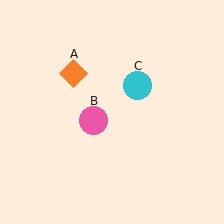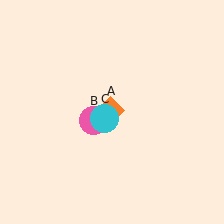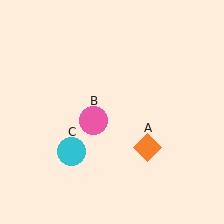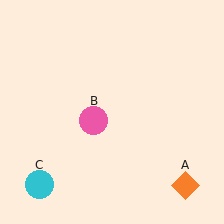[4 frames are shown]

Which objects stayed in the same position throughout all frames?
Pink circle (object B) remained stationary.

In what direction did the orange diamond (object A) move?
The orange diamond (object A) moved down and to the right.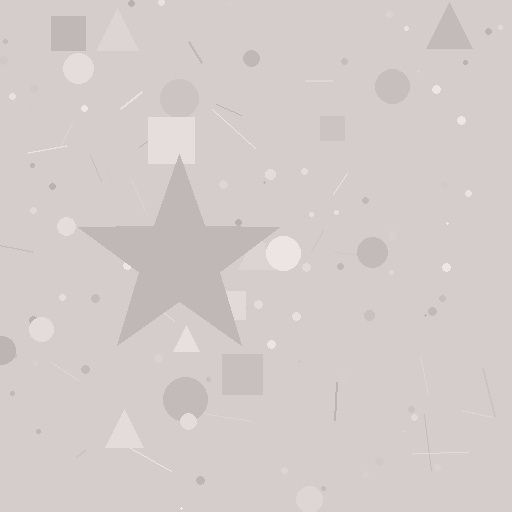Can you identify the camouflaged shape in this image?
The camouflaged shape is a star.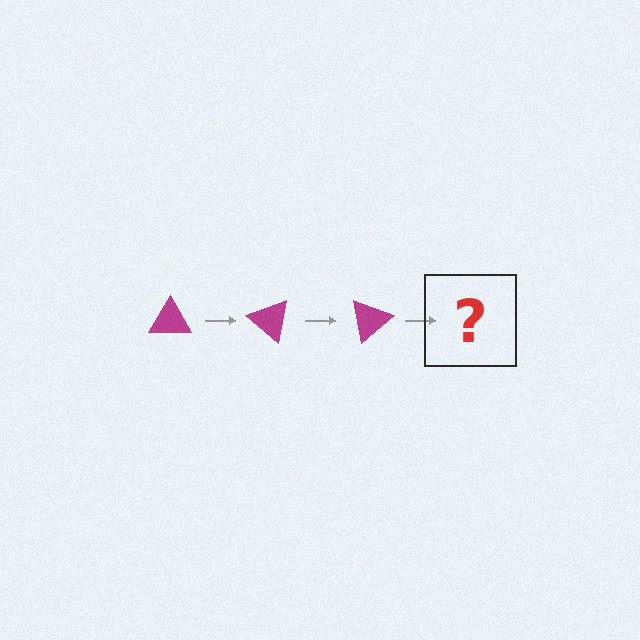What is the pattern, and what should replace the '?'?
The pattern is that the triangle rotates 40 degrees each step. The '?' should be a magenta triangle rotated 120 degrees.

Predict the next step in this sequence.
The next step is a magenta triangle rotated 120 degrees.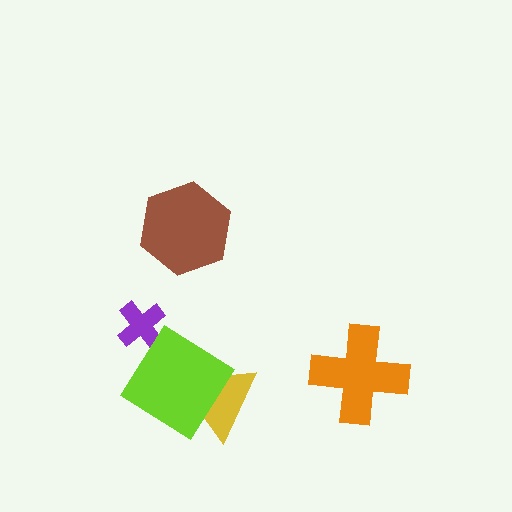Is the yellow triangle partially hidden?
Yes, it is partially covered by another shape.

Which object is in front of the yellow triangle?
The lime diamond is in front of the yellow triangle.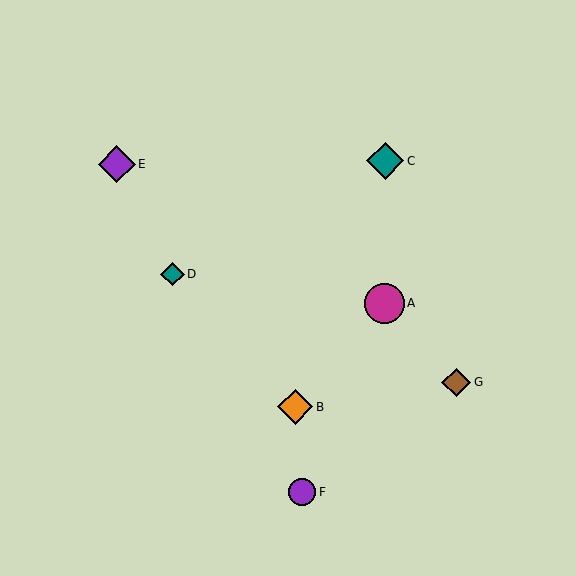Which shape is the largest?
The magenta circle (labeled A) is the largest.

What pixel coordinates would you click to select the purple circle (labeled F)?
Click at (302, 492) to select the purple circle F.